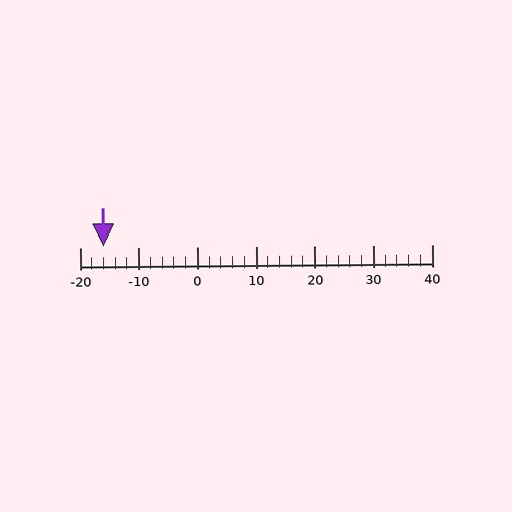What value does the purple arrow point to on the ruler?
The purple arrow points to approximately -16.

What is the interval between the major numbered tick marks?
The major tick marks are spaced 10 units apart.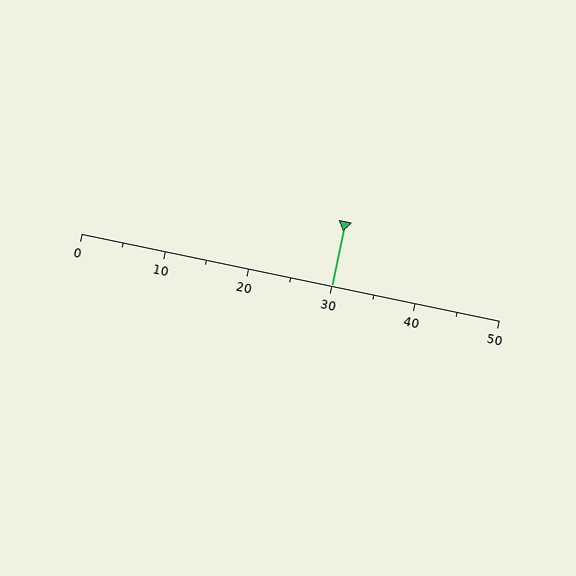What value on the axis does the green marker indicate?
The marker indicates approximately 30.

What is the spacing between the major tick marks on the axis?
The major ticks are spaced 10 apart.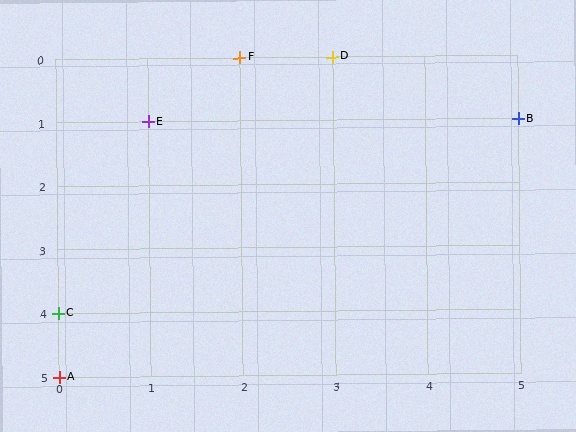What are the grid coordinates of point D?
Point D is at grid coordinates (3, 0).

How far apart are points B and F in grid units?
Points B and F are 3 columns and 1 row apart (about 3.2 grid units diagonally).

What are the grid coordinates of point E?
Point E is at grid coordinates (1, 1).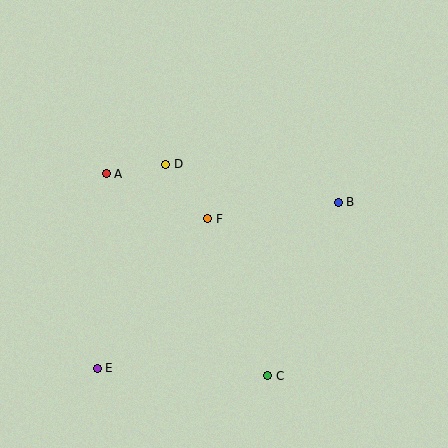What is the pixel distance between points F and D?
The distance between F and D is 69 pixels.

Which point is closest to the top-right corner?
Point B is closest to the top-right corner.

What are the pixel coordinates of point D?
Point D is at (166, 165).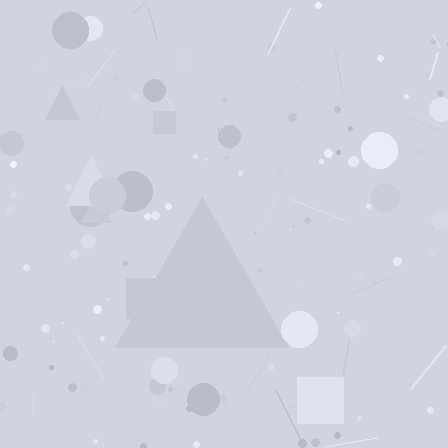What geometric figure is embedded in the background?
A triangle is embedded in the background.